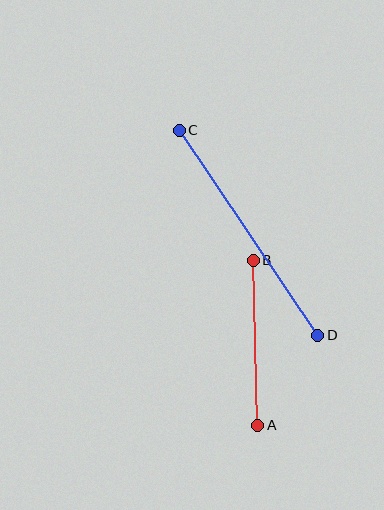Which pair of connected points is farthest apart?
Points C and D are farthest apart.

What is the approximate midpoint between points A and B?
The midpoint is at approximately (255, 343) pixels.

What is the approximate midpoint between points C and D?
The midpoint is at approximately (248, 233) pixels.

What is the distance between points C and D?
The distance is approximately 247 pixels.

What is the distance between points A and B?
The distance is approximately 165 pixels.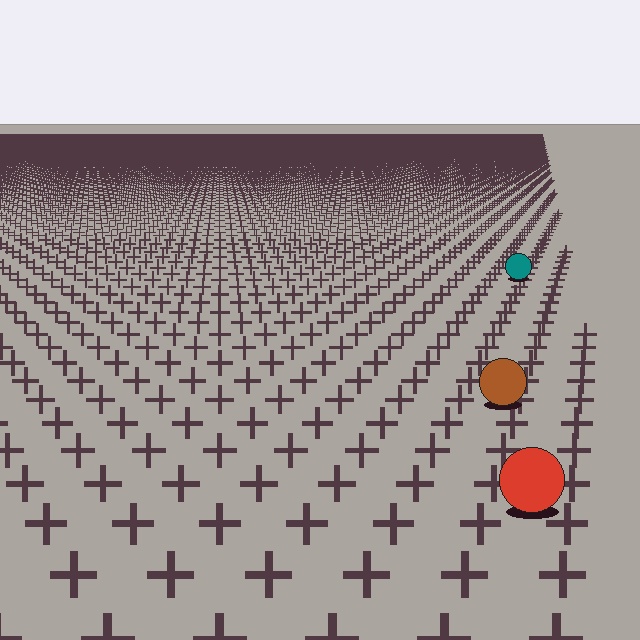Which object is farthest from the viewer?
The teal circle is farthest from the viewer. It appears smaller and the ground texture around it is denser.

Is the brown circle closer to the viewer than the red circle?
No. The red circle is closer — you can tell from the texture gradient: the ground texture is coarser near it.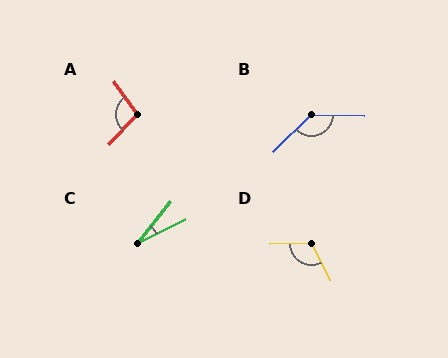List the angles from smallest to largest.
C (26°), A (101°), D (116°), B (134°).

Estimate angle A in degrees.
Approximately 101 degrees.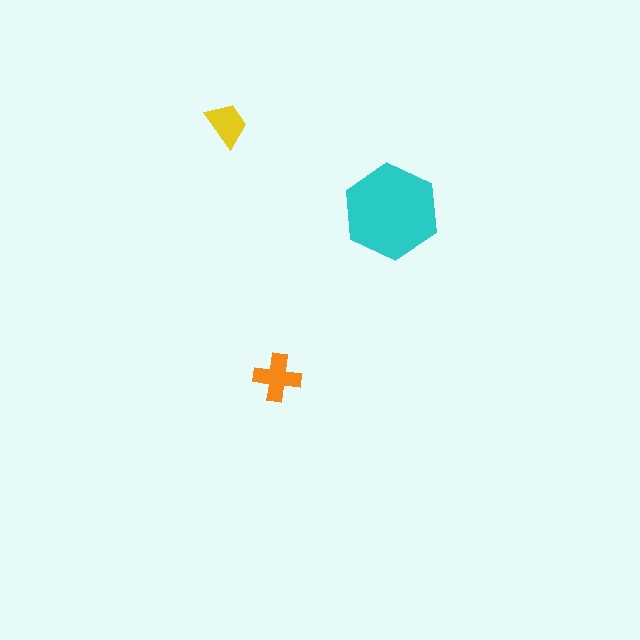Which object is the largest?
The cyan hexagon.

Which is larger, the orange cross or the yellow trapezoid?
The orange cross.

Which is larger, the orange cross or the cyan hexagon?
The cyan hexagon.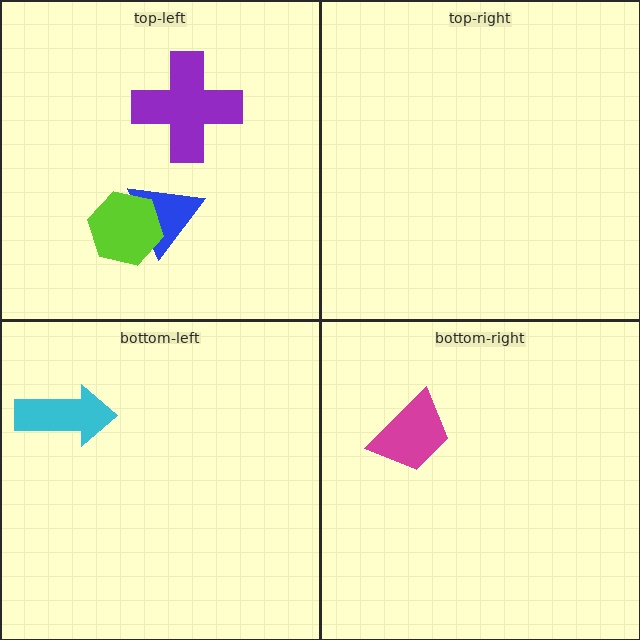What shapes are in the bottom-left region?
The cyan arrow.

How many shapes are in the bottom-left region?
1.